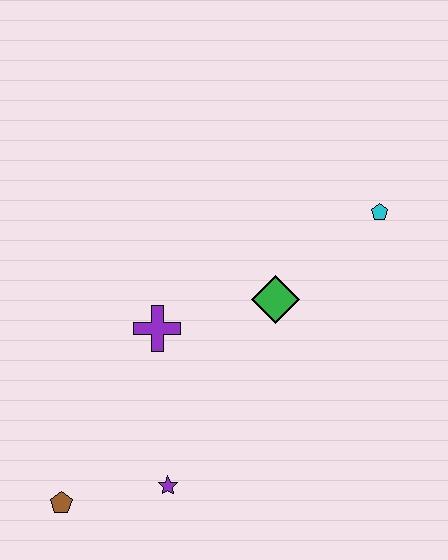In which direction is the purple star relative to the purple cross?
The purple star is below the purple cross.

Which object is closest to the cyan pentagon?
The green diamond is closest to the cyan pentagon.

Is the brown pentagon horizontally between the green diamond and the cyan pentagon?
No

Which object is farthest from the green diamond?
The brown pentagon is farthest from the green diamond.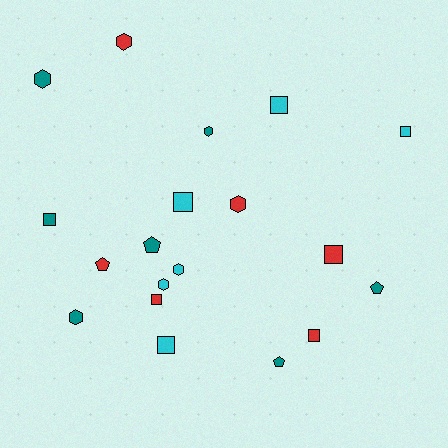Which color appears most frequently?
Teal, with 7 objects.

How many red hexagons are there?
There are 2 red hexagons.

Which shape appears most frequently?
Square, with 8 objects.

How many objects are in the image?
There are 19 objects.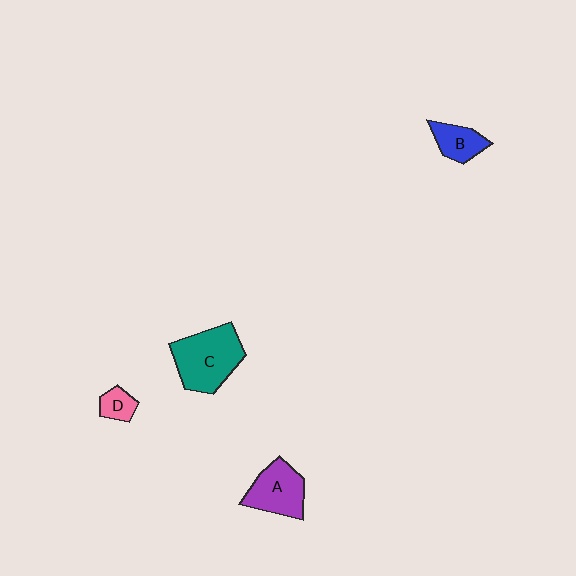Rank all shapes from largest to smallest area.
From largest to smallest: C (teal), A (purple), B (blue), D (pink).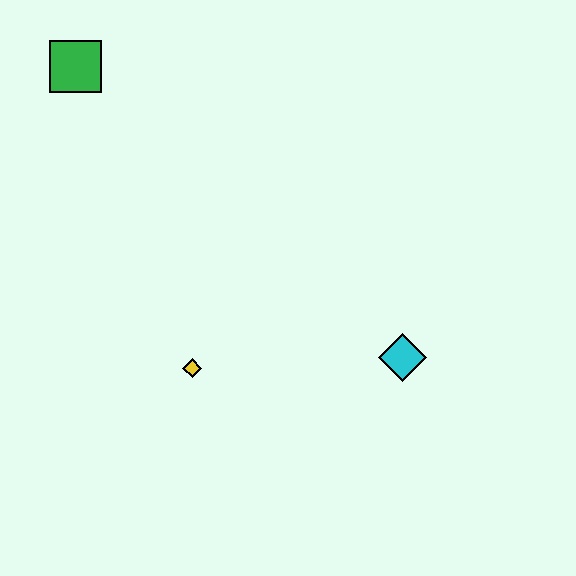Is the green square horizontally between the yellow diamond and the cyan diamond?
No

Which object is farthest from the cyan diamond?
The green square is farthest from the cyan diamond.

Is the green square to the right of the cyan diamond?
No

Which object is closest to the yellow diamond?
The cyan diamond is closest to the yellow diamond.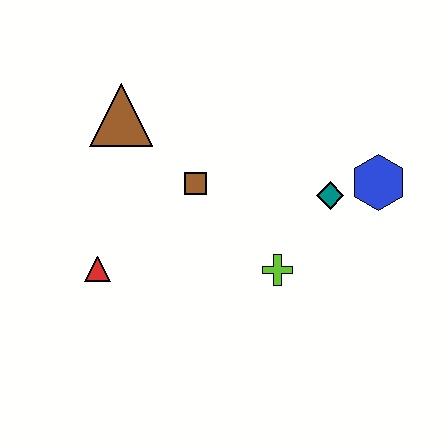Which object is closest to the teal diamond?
The blue hexagon is closest to the teal diamond.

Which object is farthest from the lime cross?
The brown triangle is farthest from the lime cross.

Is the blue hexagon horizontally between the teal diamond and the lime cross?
No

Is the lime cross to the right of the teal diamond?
No